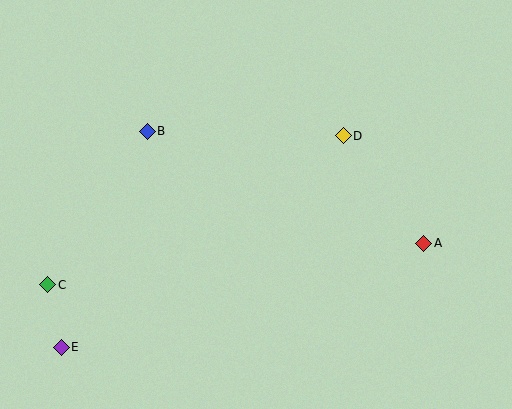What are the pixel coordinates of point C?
Point C is at (48, 285).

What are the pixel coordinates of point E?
Point E is at (61, 347).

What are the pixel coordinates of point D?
Point D is at (343, 136).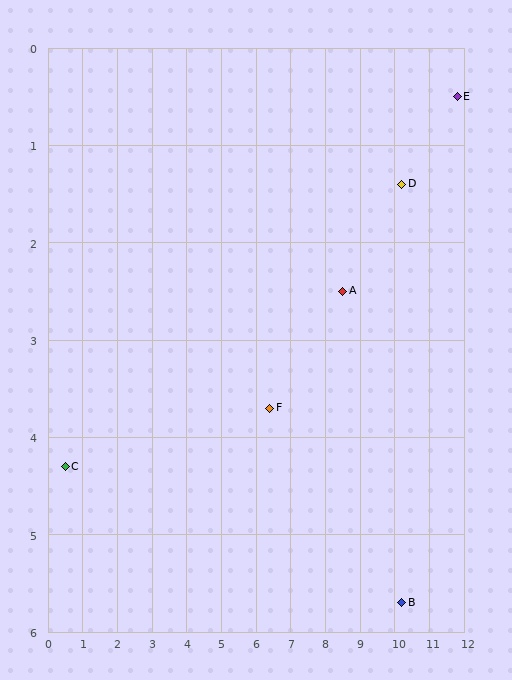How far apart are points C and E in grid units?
Points C and E are about 11.9 grid units apart.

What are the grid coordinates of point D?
Point D is at approximately (10.2, 1.4).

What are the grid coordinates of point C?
Point C is at approximately (0.5, 4.3).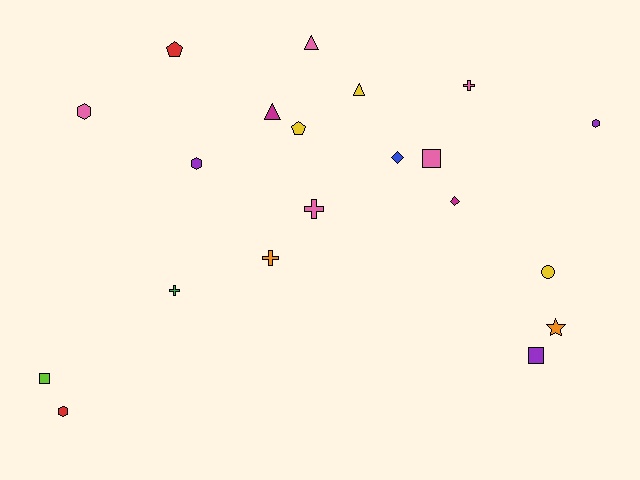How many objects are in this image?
There are 20 objects.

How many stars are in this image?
There is 1 star.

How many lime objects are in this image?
There is 1 lime object.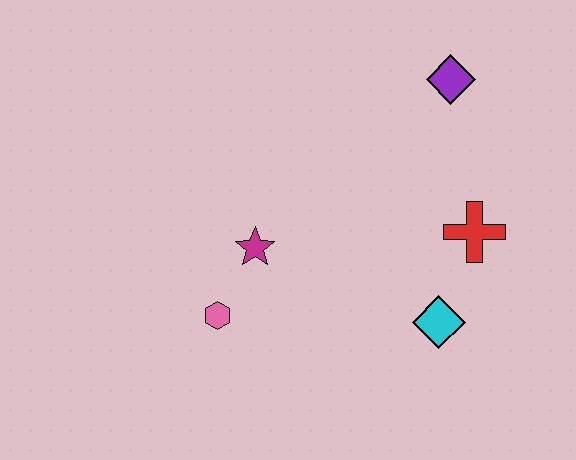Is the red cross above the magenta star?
Yes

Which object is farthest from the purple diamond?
The pink hexagon is farthest from the purple diamond.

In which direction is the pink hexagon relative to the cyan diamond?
The pink hexagon is to the left of the cyan diamond.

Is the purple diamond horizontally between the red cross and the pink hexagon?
Yes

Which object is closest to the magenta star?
The pink hexagon is closest to the magenta star.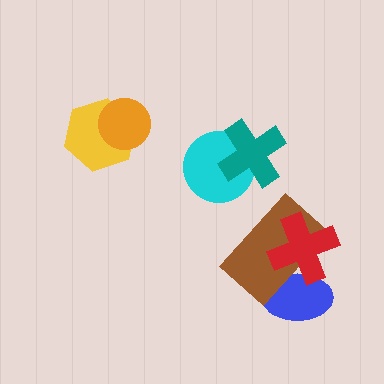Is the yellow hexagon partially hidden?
Yes, it is partially covered by another shape.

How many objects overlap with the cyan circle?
1 object overlaps with the cyan circle.